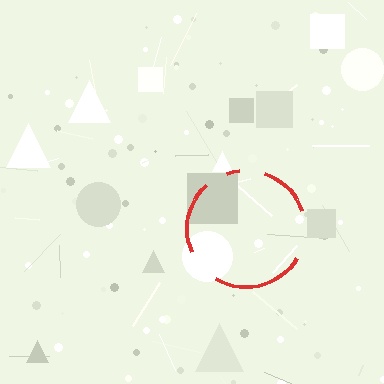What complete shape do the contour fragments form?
The contour fragments form a circle.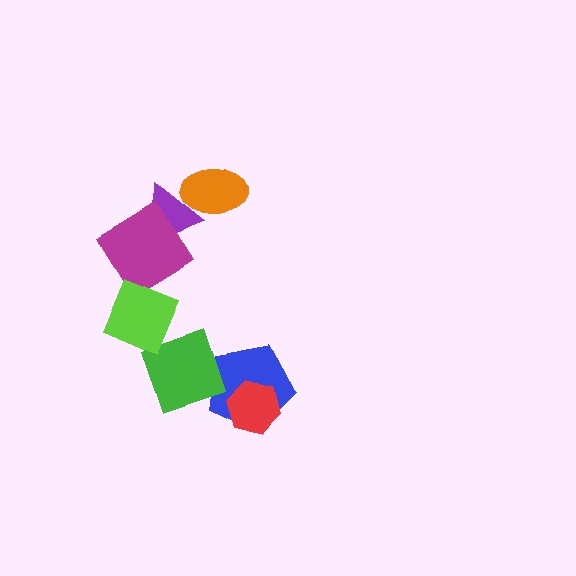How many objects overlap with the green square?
1 object overlaps with the green square.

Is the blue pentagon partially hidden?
Yes, it is partially covered by another shape.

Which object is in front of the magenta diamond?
The lime diamond is in front of the magenta diamond.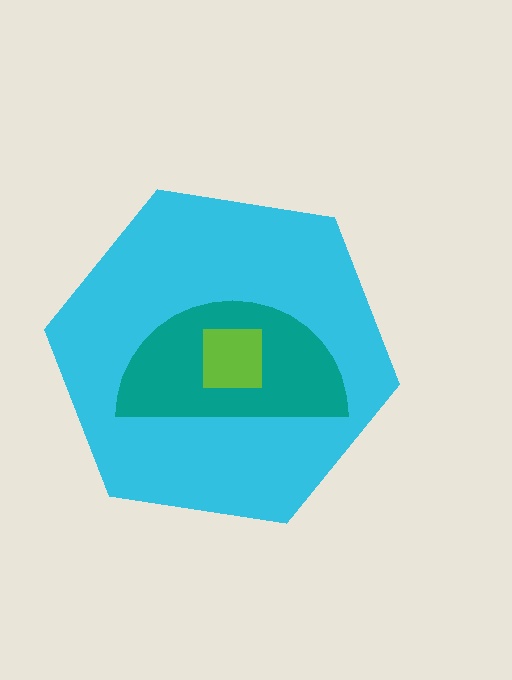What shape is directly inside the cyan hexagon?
The teal semicircle.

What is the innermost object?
The lime square.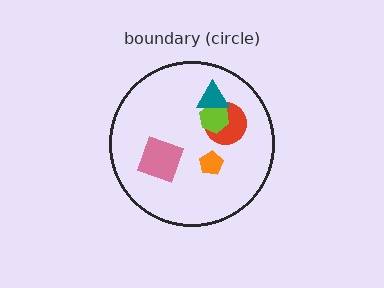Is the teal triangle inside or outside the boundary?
Inside.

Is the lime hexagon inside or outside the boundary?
Inside.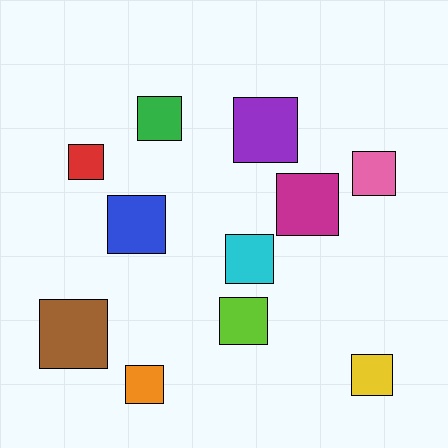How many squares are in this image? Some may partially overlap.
There are 11 squares.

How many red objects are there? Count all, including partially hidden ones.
There is 1 red object.